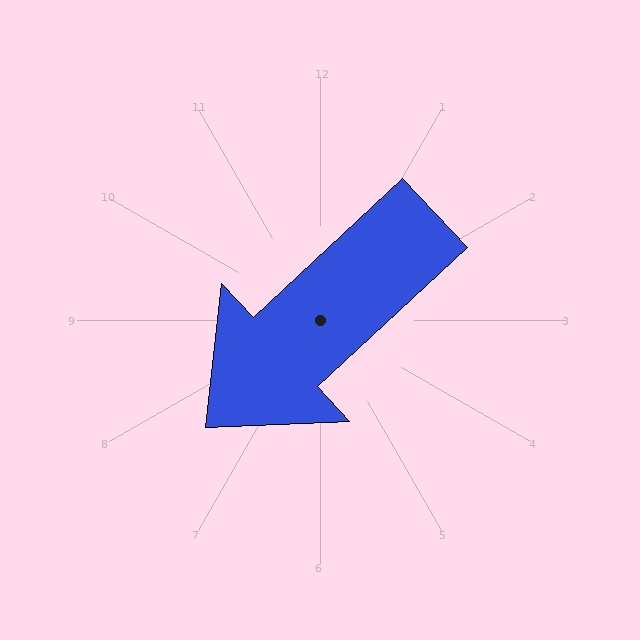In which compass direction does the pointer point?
Southwest.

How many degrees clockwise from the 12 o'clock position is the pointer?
Approximately 227 degrees.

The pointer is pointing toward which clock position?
Roughly 8 o'clock.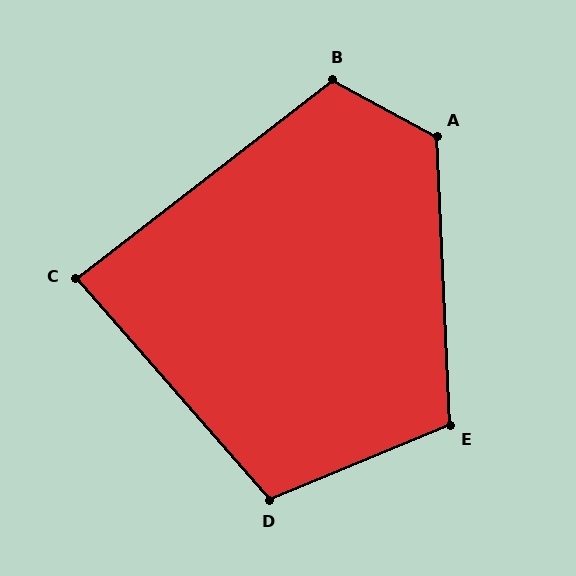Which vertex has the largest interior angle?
A, at approximately 121 degrees.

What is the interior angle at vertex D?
Approximately 109 degrees (obtuse).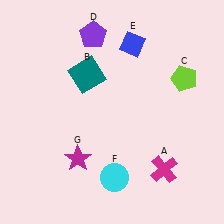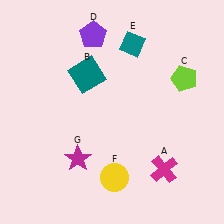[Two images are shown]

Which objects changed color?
E changed from blue to teal. F changed from cyan to yellow.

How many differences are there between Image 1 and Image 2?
There are 2 differences between the two images.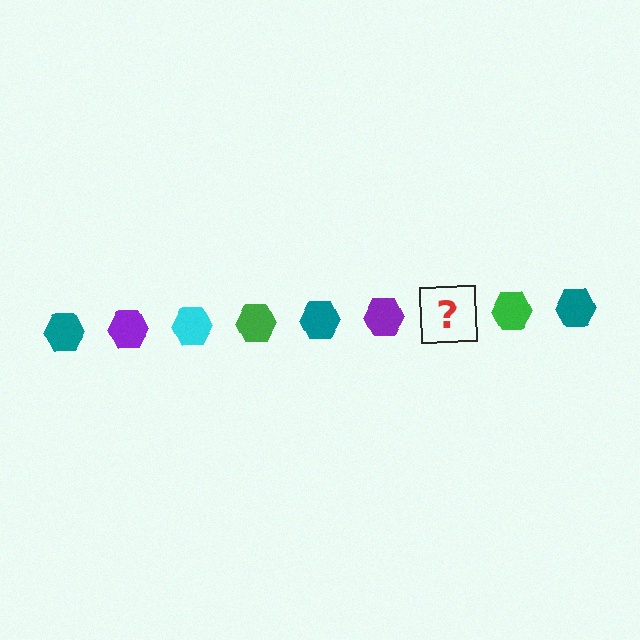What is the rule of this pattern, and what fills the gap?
The rule is that the pattern cycles through teal, purple, cyan, green hexagons. The gap should be filled with a cyan hexagon.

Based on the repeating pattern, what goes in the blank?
The blank should be a cyan hexagon.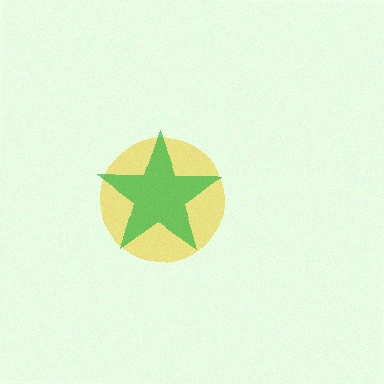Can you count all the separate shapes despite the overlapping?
Yes, there are 2 separate shapes.